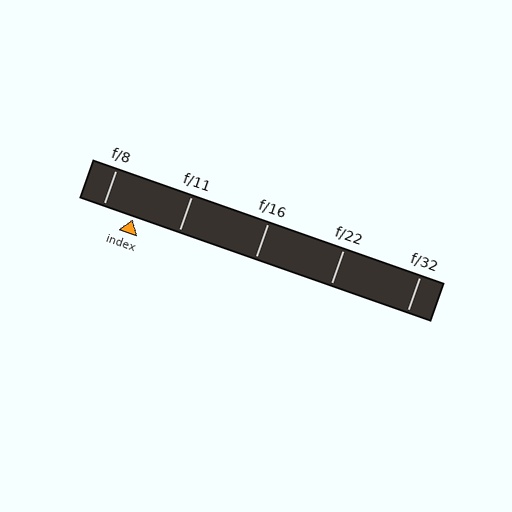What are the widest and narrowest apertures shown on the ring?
The widest aperture shown is f/8 and the narrowest is f/32.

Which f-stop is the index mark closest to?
The index mark is closest to f/8.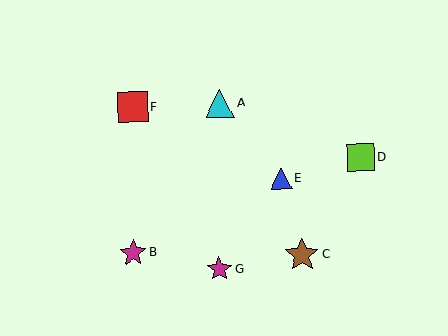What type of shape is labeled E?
Shape E is a blue triangle.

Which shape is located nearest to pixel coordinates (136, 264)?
The magenta star (labeled B) at (133, 253) is nearest to that location.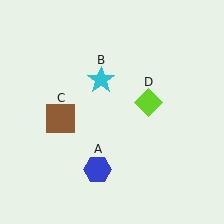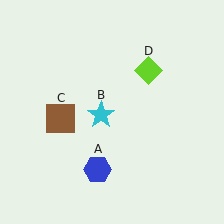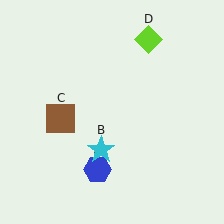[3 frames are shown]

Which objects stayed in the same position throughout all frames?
Blue hexagon (object A) and brown square (object C) remained stationary.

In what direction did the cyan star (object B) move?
The cyan star (object B) moved down.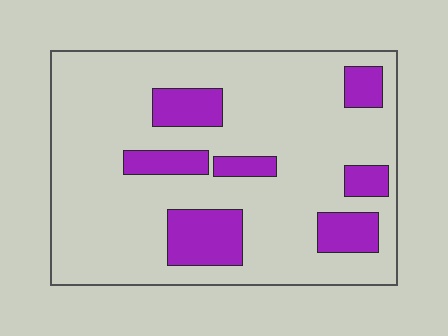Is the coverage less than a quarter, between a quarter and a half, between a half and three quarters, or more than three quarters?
Less than a quarter.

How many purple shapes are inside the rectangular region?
7.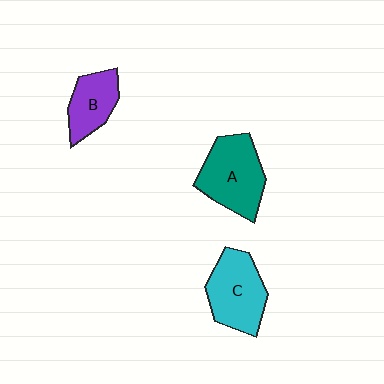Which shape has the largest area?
Shape A (teal).